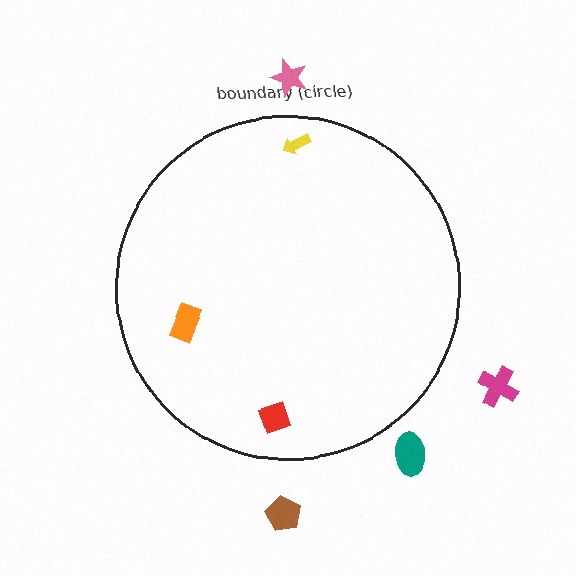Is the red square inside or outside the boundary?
Inside.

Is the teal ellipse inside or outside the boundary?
Outside.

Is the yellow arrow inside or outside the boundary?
Inside.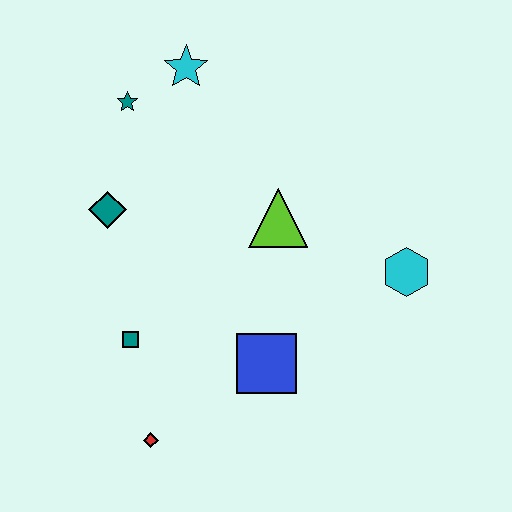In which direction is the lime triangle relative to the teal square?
The lime triangle is to the right of the teal square.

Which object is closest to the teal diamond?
The teal star is closest to the teal diamond.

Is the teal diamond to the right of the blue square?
No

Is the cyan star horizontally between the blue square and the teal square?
Yes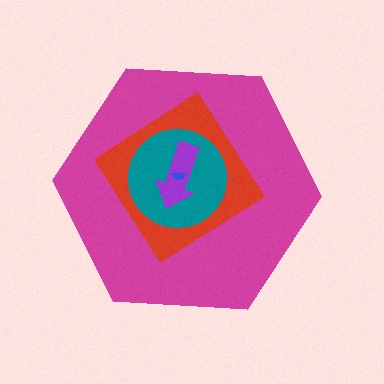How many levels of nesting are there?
5.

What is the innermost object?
The blue semicircle.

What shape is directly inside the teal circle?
The purple arrow.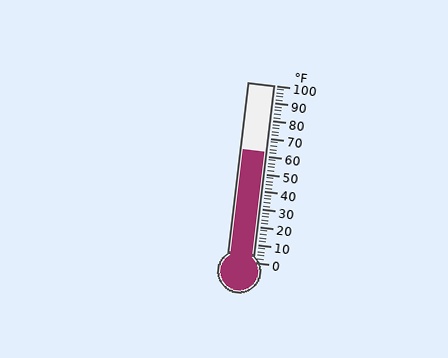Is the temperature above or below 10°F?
The temperature is above 10°F.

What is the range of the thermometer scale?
The thermometer scale ranges from 0°F to 100°F.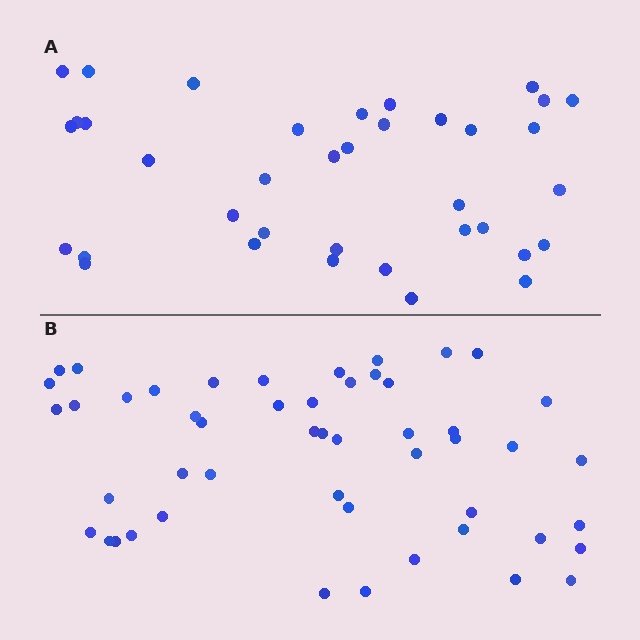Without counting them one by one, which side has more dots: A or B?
Region B (the bottom region) has more dots.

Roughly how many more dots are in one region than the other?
Region B has approximately 15 more dots than region A.